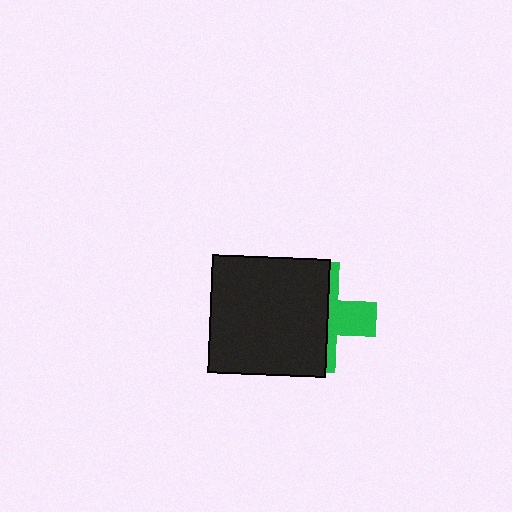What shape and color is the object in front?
The object in front is a black square.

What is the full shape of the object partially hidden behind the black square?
The partially hidden object is a green cross.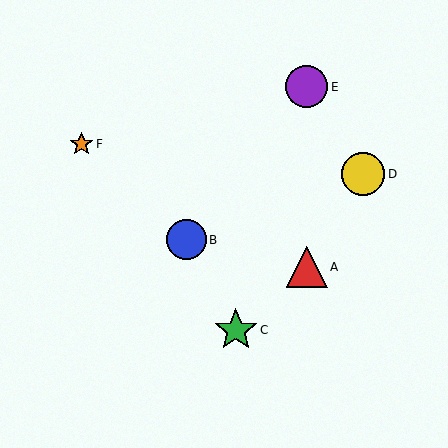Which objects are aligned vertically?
Objects A, E are aligned vertically.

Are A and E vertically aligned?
Yes, both are at x≈307.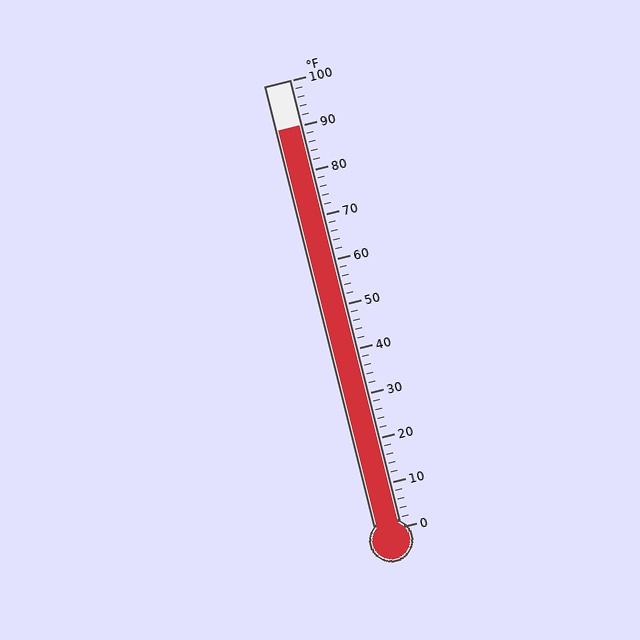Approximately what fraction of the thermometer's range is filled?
The thermometer is filled to approximately 90% of its range.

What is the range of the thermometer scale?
The thermometer scale ranges from 0°F to 100°F.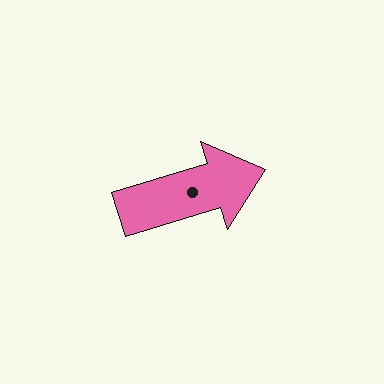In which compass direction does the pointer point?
East.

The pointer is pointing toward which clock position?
Roughly 2 o'clock.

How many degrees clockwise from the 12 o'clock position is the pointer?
Approximately 73 degrees.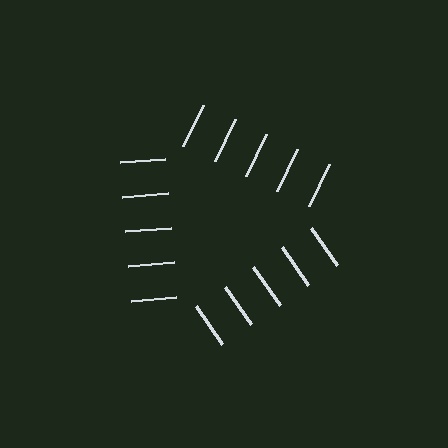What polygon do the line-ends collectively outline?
An illusory triangle — the line segments terminate on its edges but no continuous stroke is drawn.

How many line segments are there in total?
15 — 5 along each of the 3 edges.